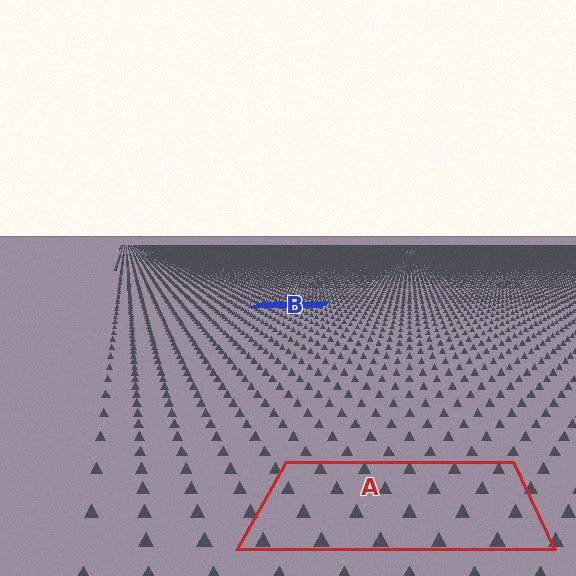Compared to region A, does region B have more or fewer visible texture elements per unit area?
Region B has more texture elements per unit area — they are packed more densely because it is farther away.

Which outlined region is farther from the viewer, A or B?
Region B is farther from the viewer — the texture elements inside it appear smaller and more densely packed.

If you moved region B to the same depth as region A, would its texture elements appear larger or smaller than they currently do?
They would appear larger. At a closer depth, the same texture elements are projected at a bigger on-screen size.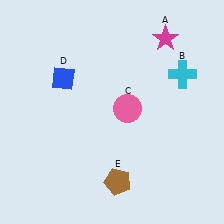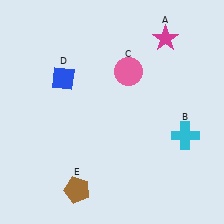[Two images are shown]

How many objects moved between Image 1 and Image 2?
3 objects moved between the two images.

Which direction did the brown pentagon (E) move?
The brown pentagon (E) moved left.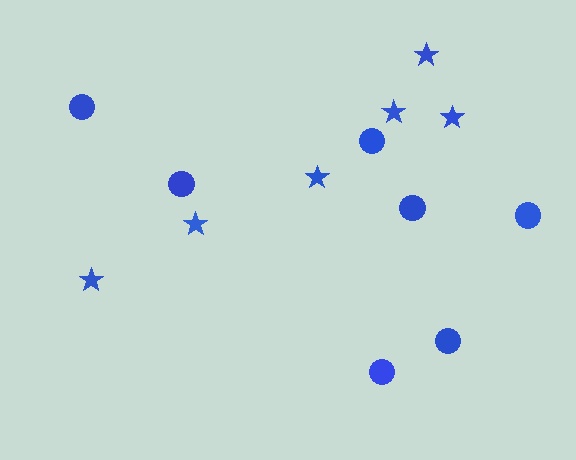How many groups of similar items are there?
There are 2 groups: one group of stars (6) and one group of circles (7).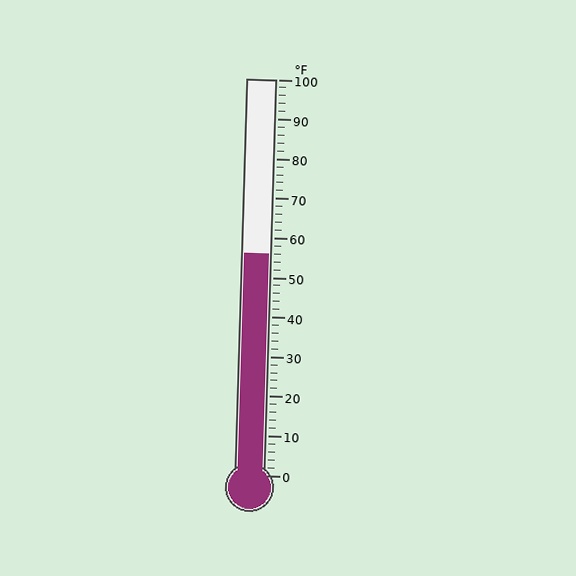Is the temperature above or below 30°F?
The temperature is above 30°F.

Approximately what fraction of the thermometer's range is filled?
The thermometer is filled to approximately 55% of its range.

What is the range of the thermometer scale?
The thermometer scale ranges from 0°F to 100°F.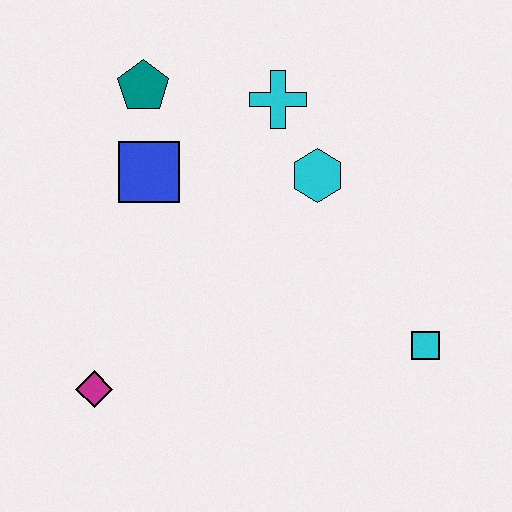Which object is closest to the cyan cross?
The cyan hexagon is closest to the cyan cross.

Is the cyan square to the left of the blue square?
No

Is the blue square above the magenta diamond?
Yes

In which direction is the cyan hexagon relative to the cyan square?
The cyan hexagon is above the cyan square.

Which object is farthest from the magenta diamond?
The cyan cross is farthest from the magenta diamond.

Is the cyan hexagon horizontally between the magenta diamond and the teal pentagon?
No